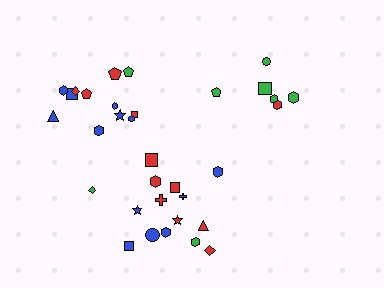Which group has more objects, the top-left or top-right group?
The top-left group.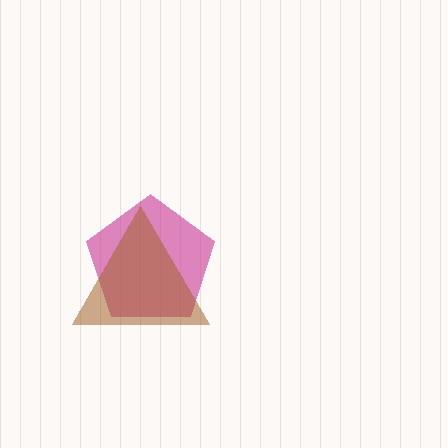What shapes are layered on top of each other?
The layered shapes are: a magenta pentagon, a brown triangle.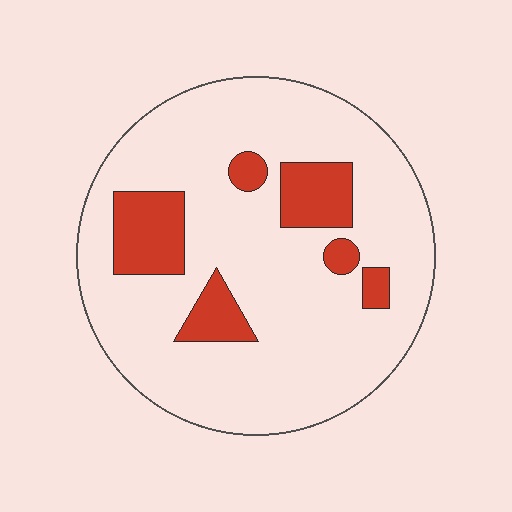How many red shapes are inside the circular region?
6.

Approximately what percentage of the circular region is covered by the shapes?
Approximately 15%.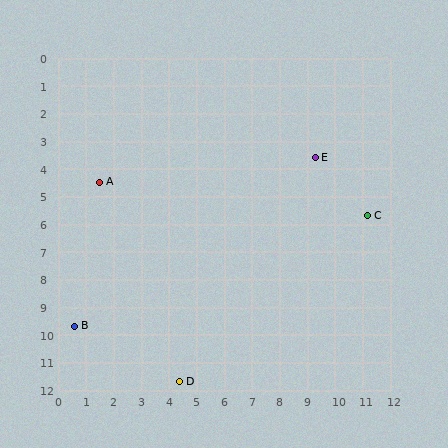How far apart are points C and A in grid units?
Points C and A are about 9.8 grid units apart.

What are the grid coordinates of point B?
Point B is at approximately (0.6, 9.7).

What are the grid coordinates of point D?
Point D is at approximately (4.4, 11.7).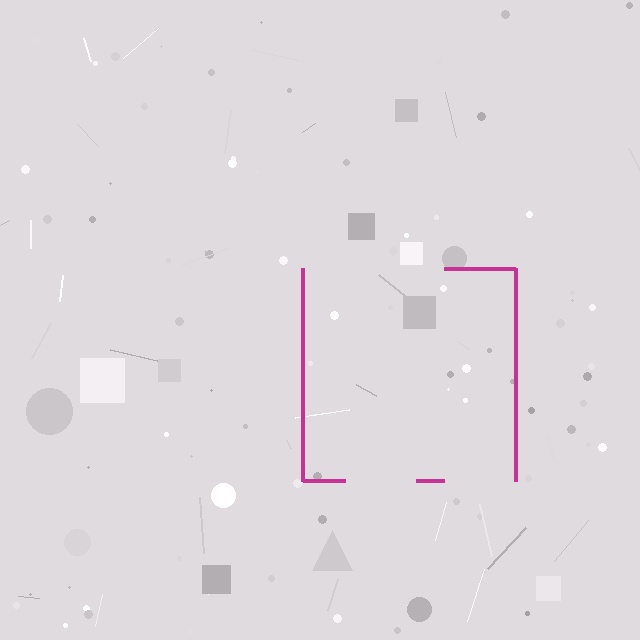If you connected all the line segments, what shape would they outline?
They would outline a square.